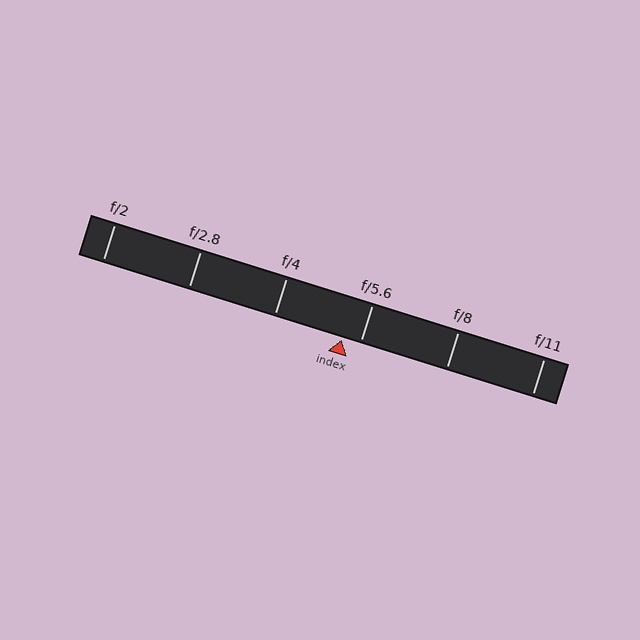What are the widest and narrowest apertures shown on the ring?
The widest aperture shown is f/2 and the narrowest is f/11.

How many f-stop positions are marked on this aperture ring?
There are 6 f-stop positions marked.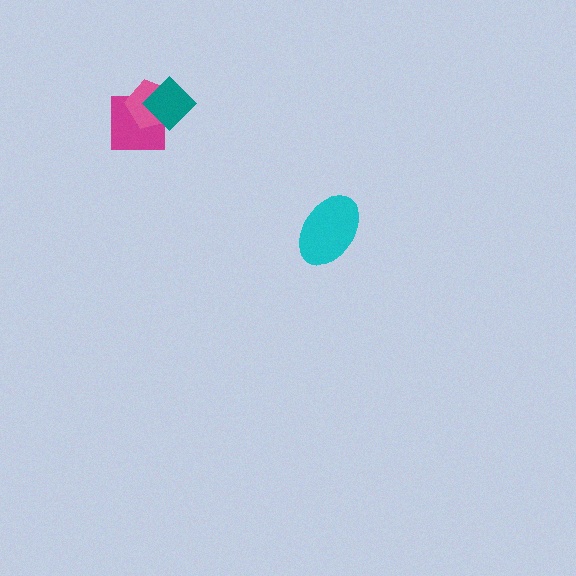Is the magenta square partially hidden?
Yes, it is partially covered by another shape.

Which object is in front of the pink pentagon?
The teal diamond is in front of the pink pentagon.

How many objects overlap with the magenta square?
2 objects overlap with the magenta square.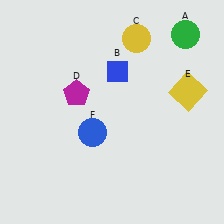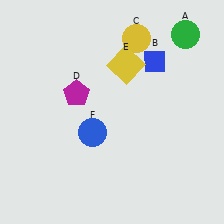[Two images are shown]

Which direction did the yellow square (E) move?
The yellow square (E) moved left.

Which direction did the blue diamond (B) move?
The blue diamond (B) moved right.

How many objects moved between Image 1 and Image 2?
2 objects moved between the two images.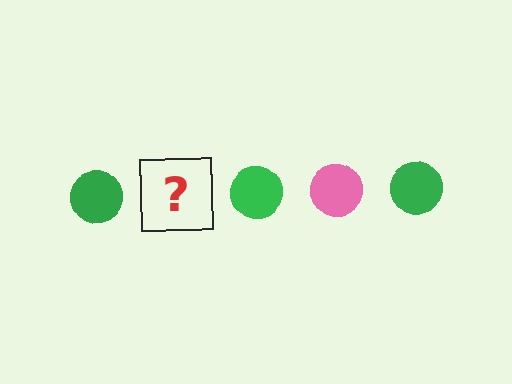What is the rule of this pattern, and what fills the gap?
The rule is that the pattern cycles through green, pink circles. The gap should be filled with a pink circle.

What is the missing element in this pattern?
The missing element is a pink circle.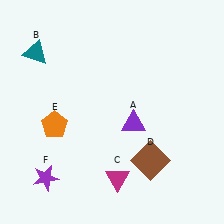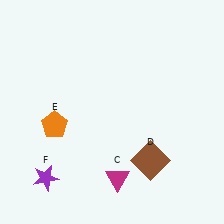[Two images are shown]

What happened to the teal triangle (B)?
The teal triangle (B) was removed in Image 2. It was in the top-left area of Image 1.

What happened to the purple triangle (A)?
The purple triangle (A) was removed in Image 2. It was in the bottom-right area of Image 1.